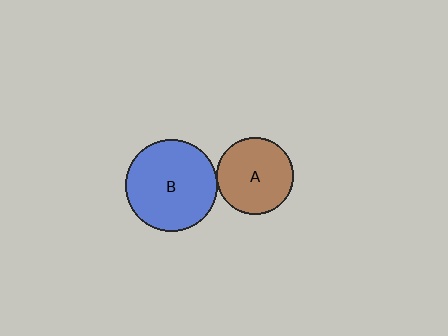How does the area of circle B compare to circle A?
Approximately 1.4 times.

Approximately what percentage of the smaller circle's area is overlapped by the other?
Approximately 5%.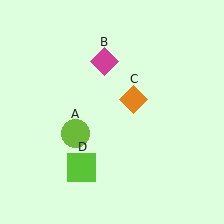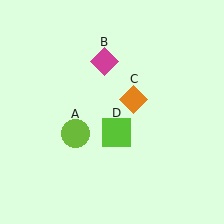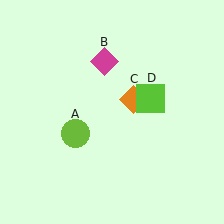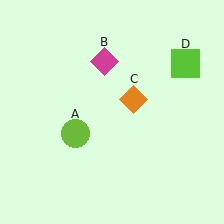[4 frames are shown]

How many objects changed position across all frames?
1 object changed position: lime square (object D).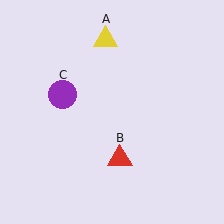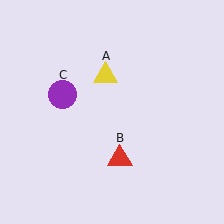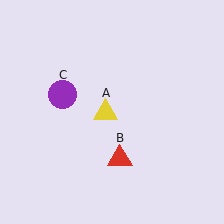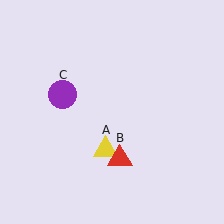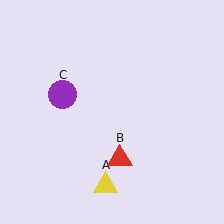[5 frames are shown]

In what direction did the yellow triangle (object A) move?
The yellow triangle (object A) moved down.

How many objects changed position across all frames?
1 object changed position: yellow triangle (object A).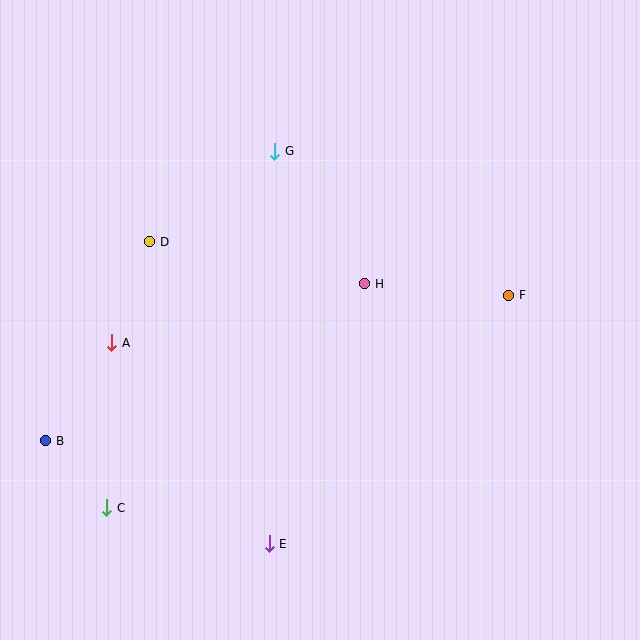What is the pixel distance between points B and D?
The distance between B and D is 224 pixels.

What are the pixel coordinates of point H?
Point H is at (365, 284).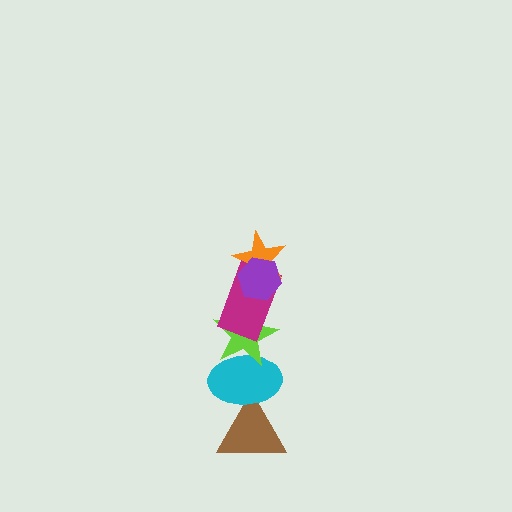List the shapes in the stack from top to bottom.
From top to bottom: the purple hexagon, the orange star, the magenta rectangle, the lime star, the cyan ellipse, the brown triangle.